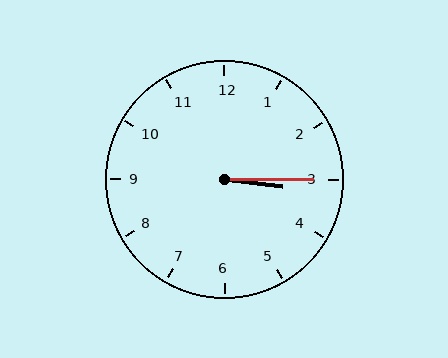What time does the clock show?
3:15.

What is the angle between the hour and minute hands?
Approximately 8 degrees.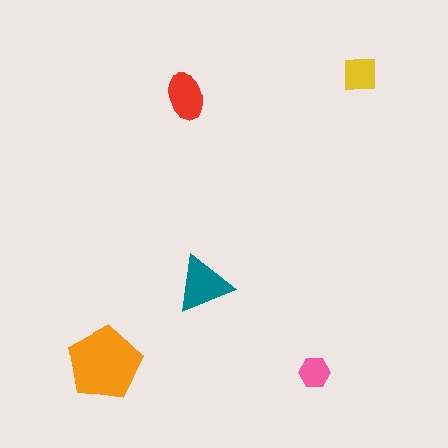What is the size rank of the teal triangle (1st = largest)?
2nd.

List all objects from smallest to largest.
The pink hexagon, the yellow square, the red ellipse, the teal triangle, the orange pentagon.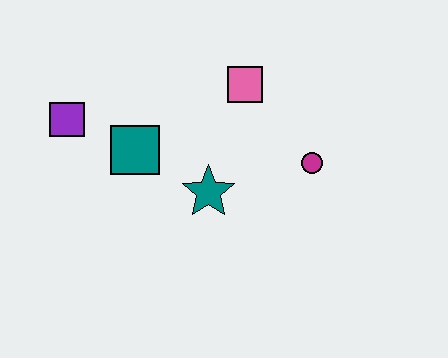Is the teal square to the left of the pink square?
Yes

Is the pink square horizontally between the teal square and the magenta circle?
Yes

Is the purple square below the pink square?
Yes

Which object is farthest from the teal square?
The magenta circle is farthest from the teal square.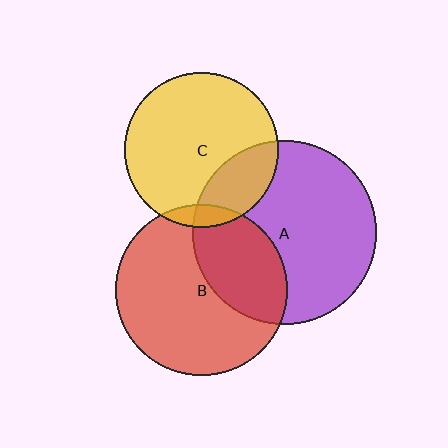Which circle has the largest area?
Circle A (purple).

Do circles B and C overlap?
Yes.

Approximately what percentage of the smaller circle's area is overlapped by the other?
Approximately 5%.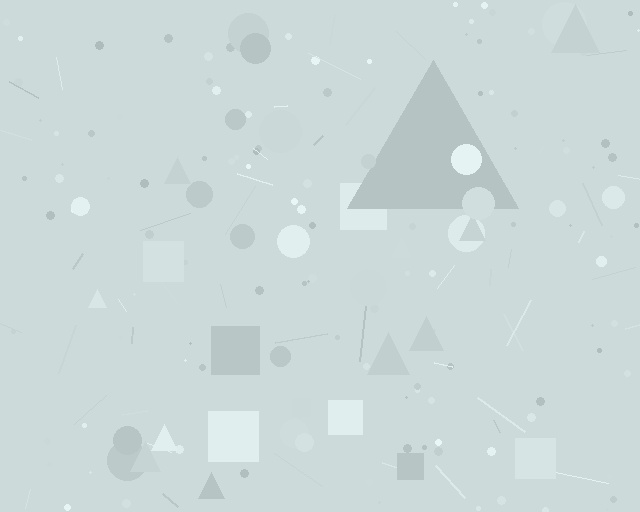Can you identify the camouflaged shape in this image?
The camouflaged shape is a triangle.